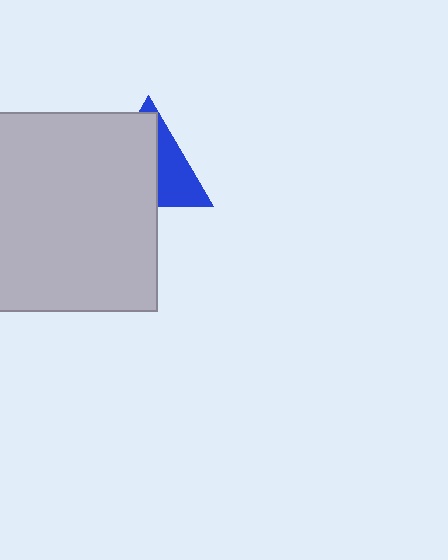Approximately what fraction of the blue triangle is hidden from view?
Roughly 60% of the blue triangle is hidden behind the light gray square.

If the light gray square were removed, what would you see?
You would see the complete blue triangle.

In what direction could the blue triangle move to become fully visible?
The blue triangle could move right. That would shift it out from behind the light gray square entirely.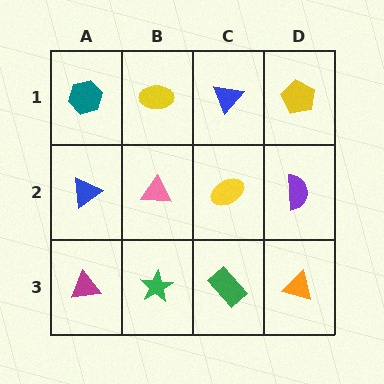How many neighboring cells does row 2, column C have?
4.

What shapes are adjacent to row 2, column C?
A blue triangle (row 1, column C), a green rectangle (row 3, column C), a pink triangle (row 2, column B), a purple semicircle (row 2, column D).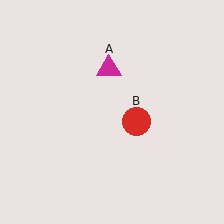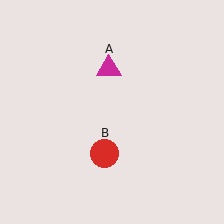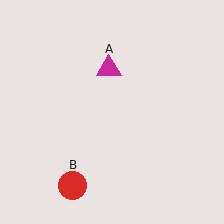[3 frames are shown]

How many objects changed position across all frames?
1 object changed position: red circle (object B).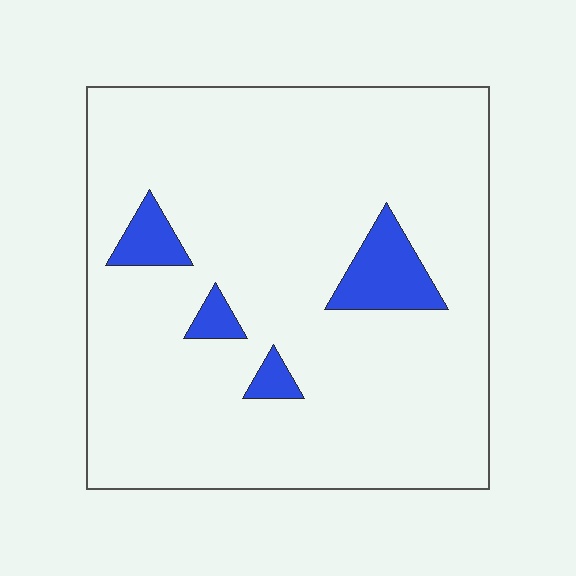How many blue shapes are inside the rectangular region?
4.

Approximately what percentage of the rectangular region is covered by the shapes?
Approximately 10%.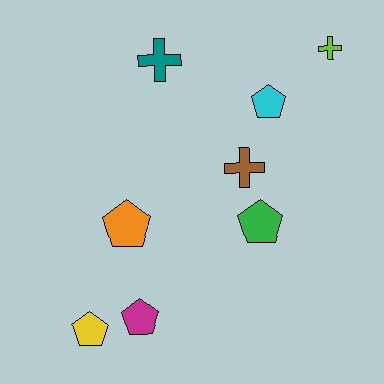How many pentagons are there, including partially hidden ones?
There are 5 pentagons.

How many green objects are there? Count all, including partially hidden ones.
There is 1 green object.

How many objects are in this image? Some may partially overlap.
There are 8 objects.